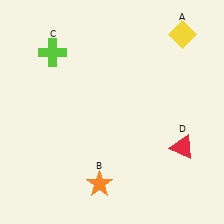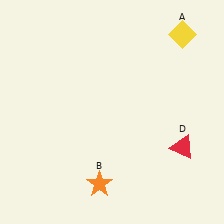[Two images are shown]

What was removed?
The lime cross (C) was removed in Image 2.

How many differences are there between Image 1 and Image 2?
There is 1 difference between the two images.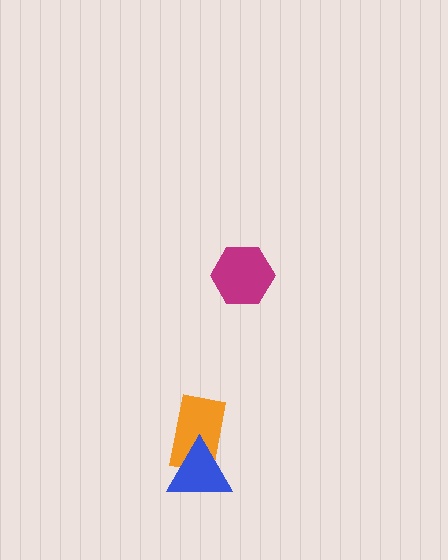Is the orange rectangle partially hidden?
Yes, it is partially covered by another shape.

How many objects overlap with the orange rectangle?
1 object overlaps with the orange rectangle.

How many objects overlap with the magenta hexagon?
0 objects overlap with the magenta hexagon.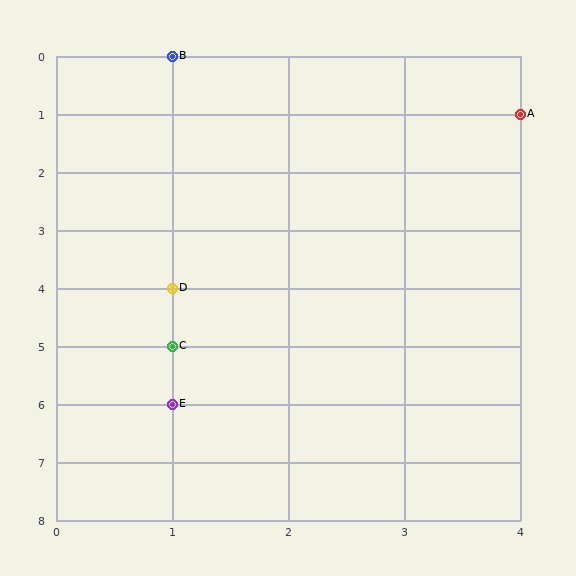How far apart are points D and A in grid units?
Points D and A are 3 columns and 3 rows apart (about 4.2 grid units diagonally).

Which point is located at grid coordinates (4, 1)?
Point A is at (4, 1).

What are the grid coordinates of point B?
Point B is at grid coordinates (1, 0).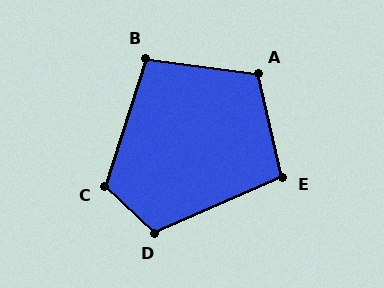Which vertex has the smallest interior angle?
B, at approximately 100 degrees.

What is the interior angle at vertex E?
Approximately 100 degrees (obtuse).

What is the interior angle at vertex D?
Approximately 113 degrees (obtuse).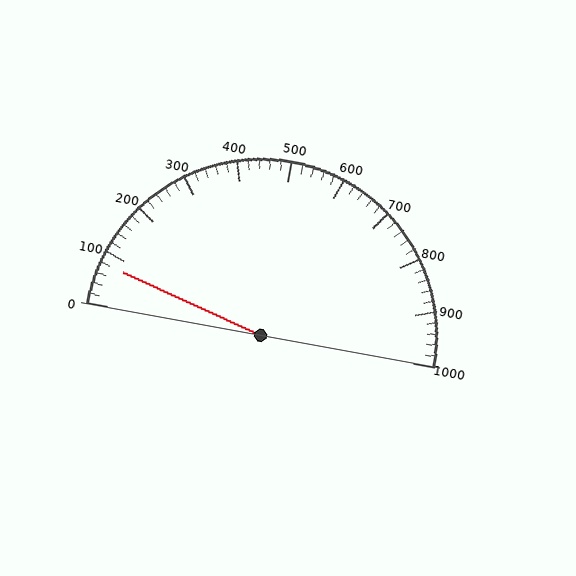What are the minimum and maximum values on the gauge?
The gauge ranges from 0 to 1000.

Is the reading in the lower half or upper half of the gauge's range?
The reading is in the lower half of the range (0 to 1000).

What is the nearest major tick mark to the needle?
The nearest major tick mark is 100.